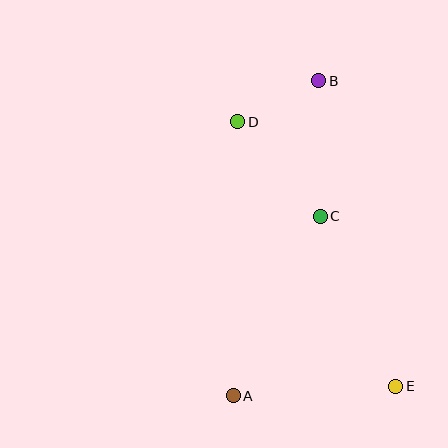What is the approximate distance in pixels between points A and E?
The distance between A and E is approximately 162 pixels.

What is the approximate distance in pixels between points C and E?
The distance between C and E is approximately 186 pixels.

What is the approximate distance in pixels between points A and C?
The distance between A and C is approximately 200 pixels.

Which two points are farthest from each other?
Points A and B are farthest from each other.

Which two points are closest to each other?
Points B and D are closest to each other.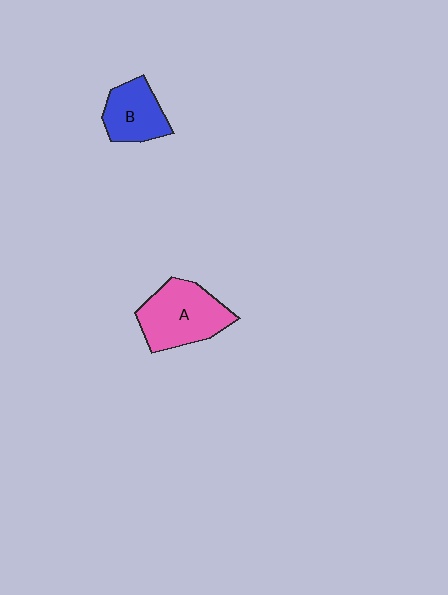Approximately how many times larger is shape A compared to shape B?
Approximately 1.5 times.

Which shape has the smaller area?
Shape B (blue).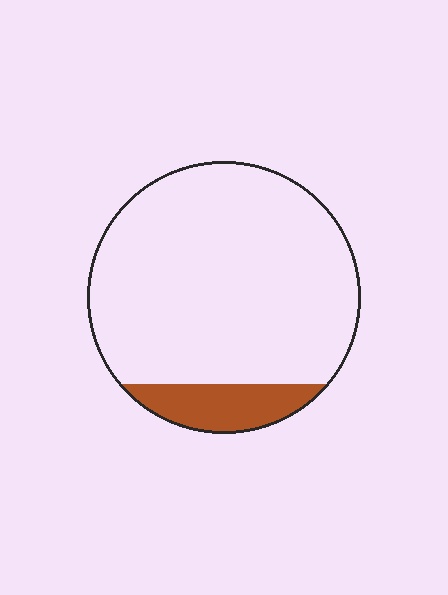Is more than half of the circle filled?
No.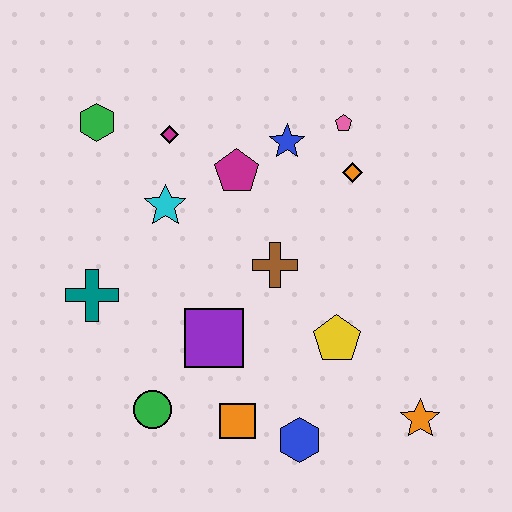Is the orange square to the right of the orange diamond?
No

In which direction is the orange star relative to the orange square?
The orange star is to the right of the orange square.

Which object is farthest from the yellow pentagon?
The green hexagon is farthest from the yellow pentagon.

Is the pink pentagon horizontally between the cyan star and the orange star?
Yes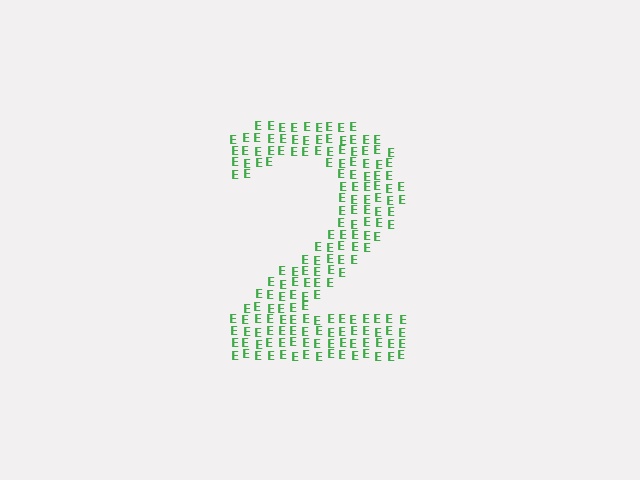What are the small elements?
The small elements are letter E's.